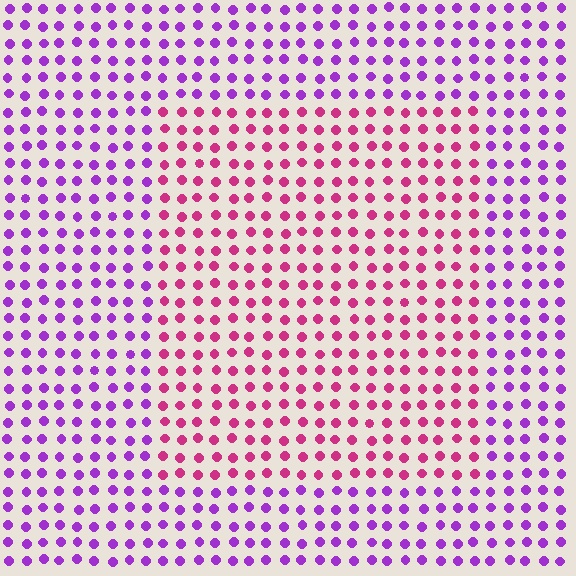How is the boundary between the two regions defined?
The boundary is defined purely by a slight shift in hue (about 45 degrees). Spacing, size, and orientation are identical on both sides.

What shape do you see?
I see a rectangle.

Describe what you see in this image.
The image is filled with small purple elements in a uniform arrangement. A rectangle-shaped region is visible where the elements are tinted to a slightly different hue, forming a subtle color boundary.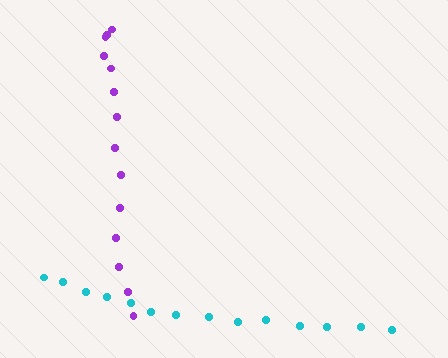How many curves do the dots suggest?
There are 2 distinct paths.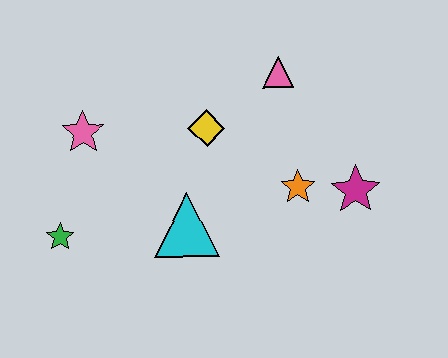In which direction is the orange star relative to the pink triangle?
The orange star is below the pink triangle.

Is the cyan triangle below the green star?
No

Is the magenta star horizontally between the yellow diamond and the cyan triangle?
No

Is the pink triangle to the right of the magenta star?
No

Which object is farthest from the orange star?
The green star is farthest from the orange star.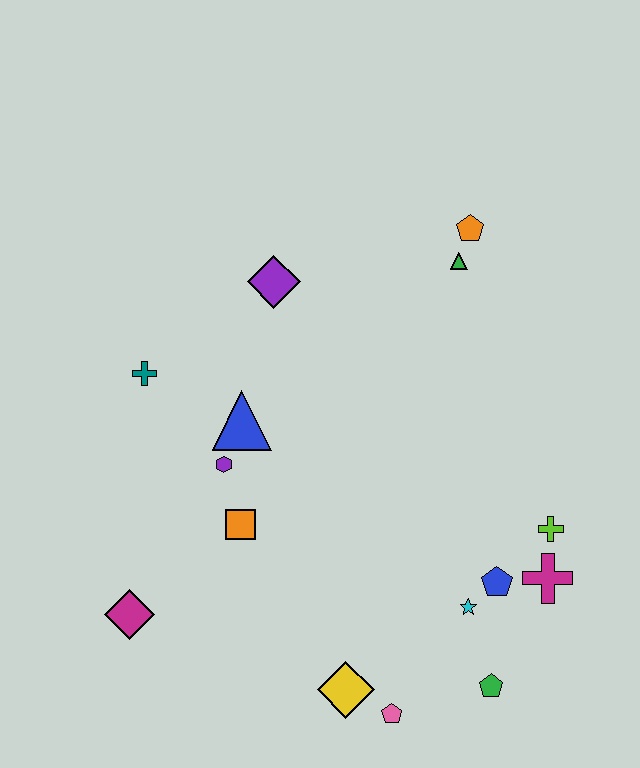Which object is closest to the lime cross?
The magenta cross is closest to the lime cross.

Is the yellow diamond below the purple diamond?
Yes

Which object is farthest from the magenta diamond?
The orange pentagon is farthest from the magenta diamond.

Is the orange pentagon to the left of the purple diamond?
No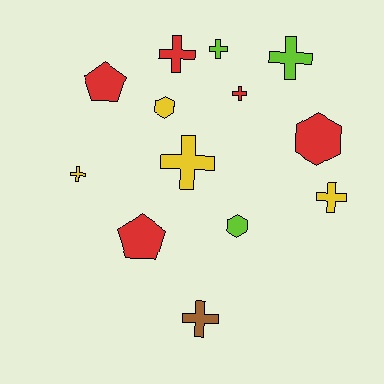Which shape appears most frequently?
Cross, with 8 objects.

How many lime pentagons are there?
There are no lime pentagons.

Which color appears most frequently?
Red, with 5 objects.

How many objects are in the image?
There are 13 objects.